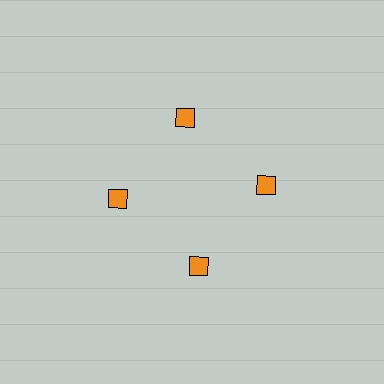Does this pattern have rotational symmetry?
Yes, this pattern has 4-fold rotational symmetry. It looks the same after rotating 90 degrees around the center.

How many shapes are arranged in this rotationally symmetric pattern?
There are 4 shapes, arranged in 4 groups of 1.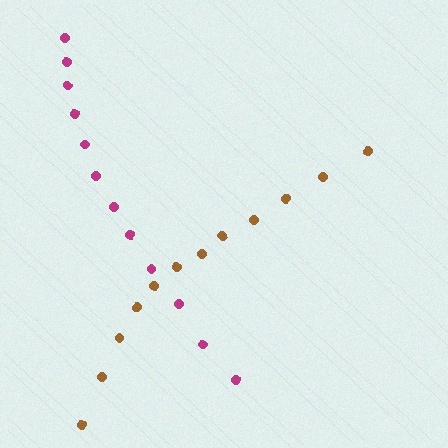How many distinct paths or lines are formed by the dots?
There are 2 distinct paths.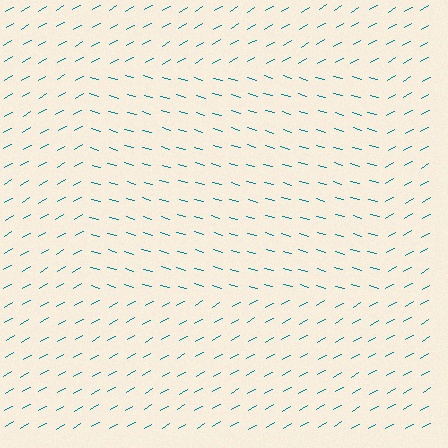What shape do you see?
I see a rectangle.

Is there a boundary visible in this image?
Yes, there is a texture boundary formed by a change in line orientation.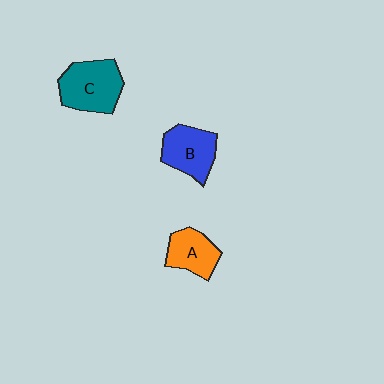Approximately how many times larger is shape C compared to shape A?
Approximately 1.4 times.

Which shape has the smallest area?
Shape A (orange).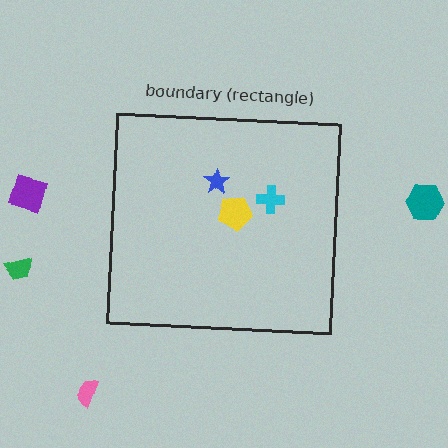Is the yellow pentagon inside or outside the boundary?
Inside.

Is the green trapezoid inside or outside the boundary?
Outside.